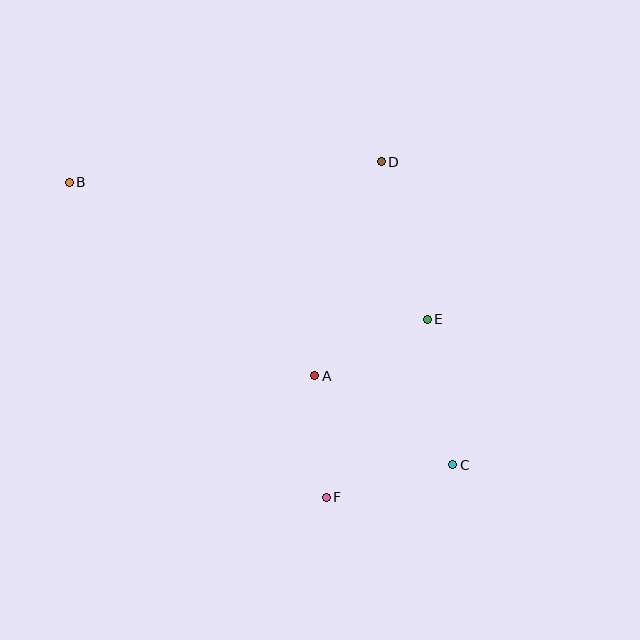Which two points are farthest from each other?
Points B and C are farthest from each other.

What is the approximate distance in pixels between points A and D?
The distance between A and D is approximately 224 pixels.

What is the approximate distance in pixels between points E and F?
The distance between E and F is approximately 204 pixels.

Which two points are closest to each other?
Points A and F are closest to each other.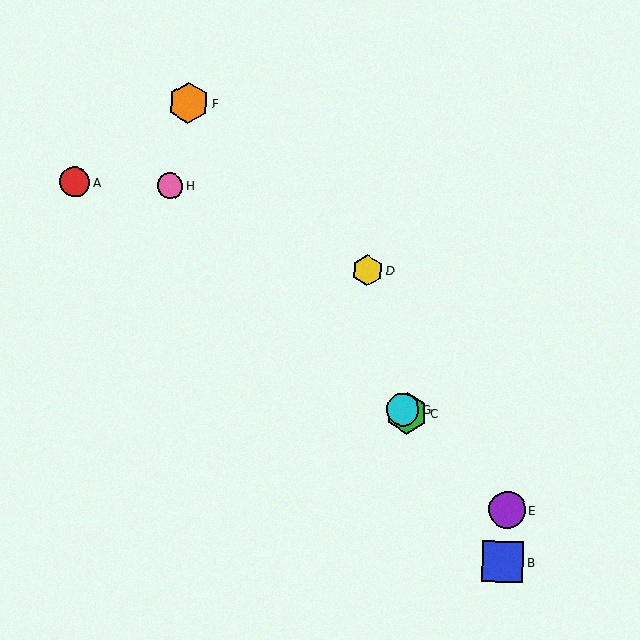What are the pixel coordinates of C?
Object C is at (407, 413).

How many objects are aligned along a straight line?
4 objects (C, E, G, H) are aligned along a straight line.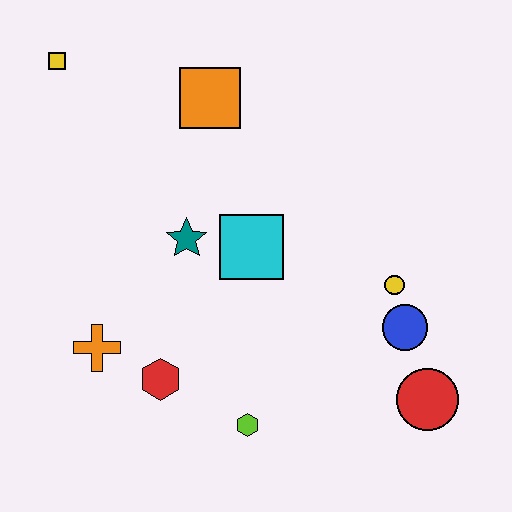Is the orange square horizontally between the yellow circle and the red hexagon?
Yes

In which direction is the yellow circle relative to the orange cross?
The yellow circle is to the right of the orange cross.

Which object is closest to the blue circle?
The yellow circle is closest to the blue circle.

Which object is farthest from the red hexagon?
The yellow square is farthest from the red hexagon.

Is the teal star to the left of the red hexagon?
No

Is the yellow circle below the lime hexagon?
No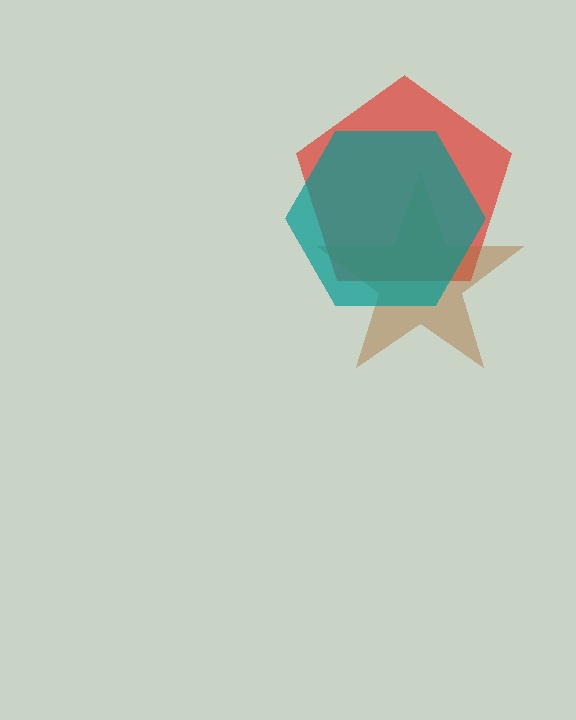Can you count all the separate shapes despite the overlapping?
Yes, there are 3 separate shapes.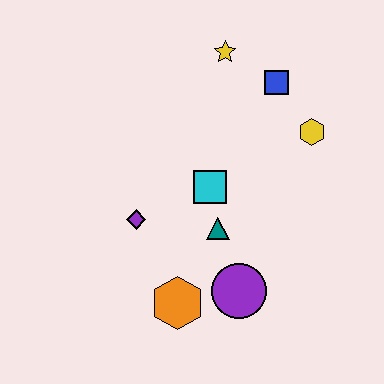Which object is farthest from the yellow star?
The orange hexagon is farthest from the yellow star.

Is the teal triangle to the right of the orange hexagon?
Yes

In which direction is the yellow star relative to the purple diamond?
The yellow star is above the purple diamond.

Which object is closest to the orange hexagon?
The purple circle is closest to the orange hexagon.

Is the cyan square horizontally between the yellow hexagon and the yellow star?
No